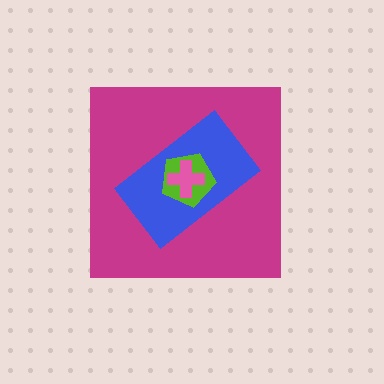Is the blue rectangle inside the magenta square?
Yes.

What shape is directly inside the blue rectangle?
The lime pentagon.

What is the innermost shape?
The pink cross.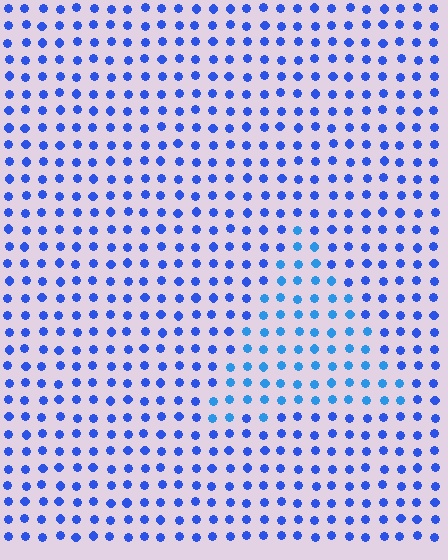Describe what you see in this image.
The image is filled with small blue elements in a uniform arrangement. A triangle-shaped region is visible where the elements are tinted to a slightly different hue, forming a subtle color boundary.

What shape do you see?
I see a triangle.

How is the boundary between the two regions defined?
The boundary is defined purely by a slight shift in hue (about 22 degrees). Spacing, size, and orientation are identical on both sides.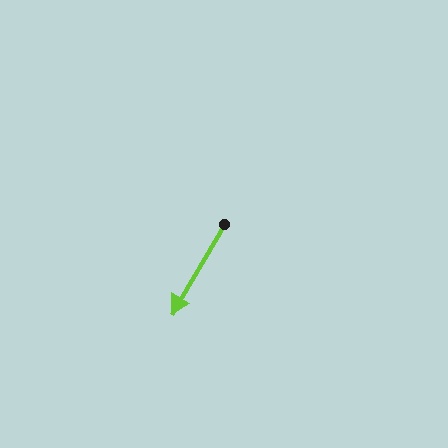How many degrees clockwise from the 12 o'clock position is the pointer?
Approximately 210 degrees.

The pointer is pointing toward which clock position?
Roughly 7 o'clock.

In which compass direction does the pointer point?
Southwest.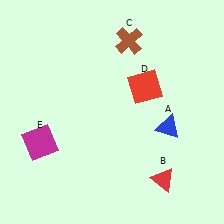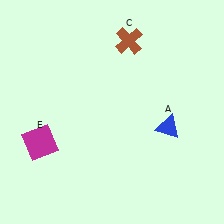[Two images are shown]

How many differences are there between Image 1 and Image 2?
There are 2 differences between the two images.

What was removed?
The red square (D), the red triangle (B) were removed in Image 2.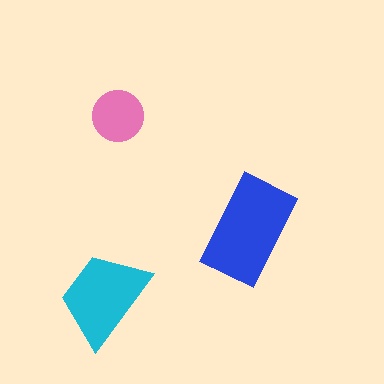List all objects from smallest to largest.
The pink circle, the cyan trapezoid, the blue rectangle.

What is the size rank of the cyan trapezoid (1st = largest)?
2nd.